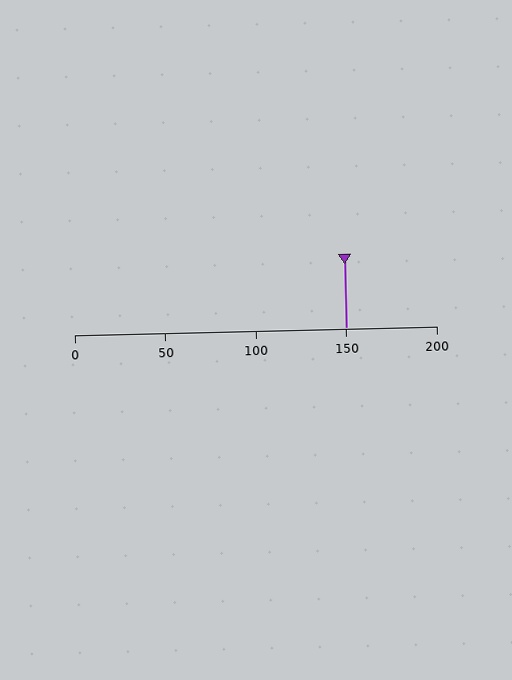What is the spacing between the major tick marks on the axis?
The major ticks are spaced 50 apart.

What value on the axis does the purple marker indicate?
The marker indicates approximately 150.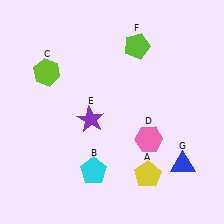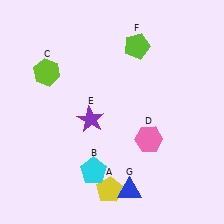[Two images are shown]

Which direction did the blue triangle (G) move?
The blue triangle (G) moved left.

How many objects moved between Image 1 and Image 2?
2 objects moved between the two images.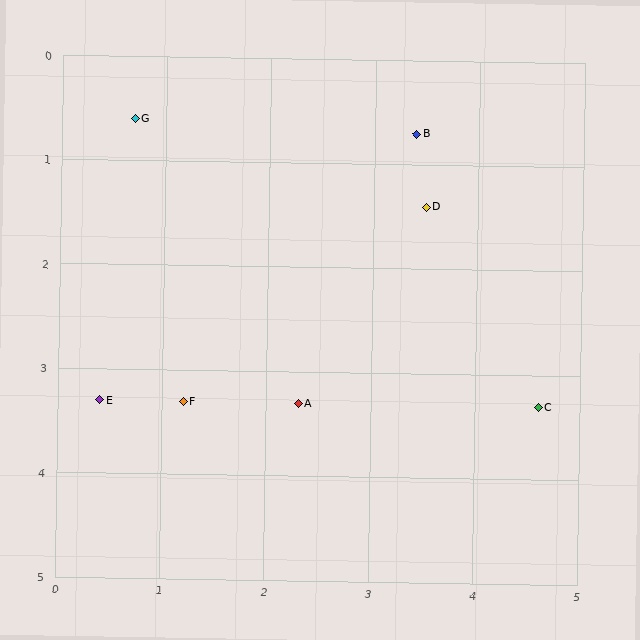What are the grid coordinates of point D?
Point D is at approximately (3.5, 1.4).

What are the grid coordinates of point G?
Point G is at approximately (0.7, 0.6).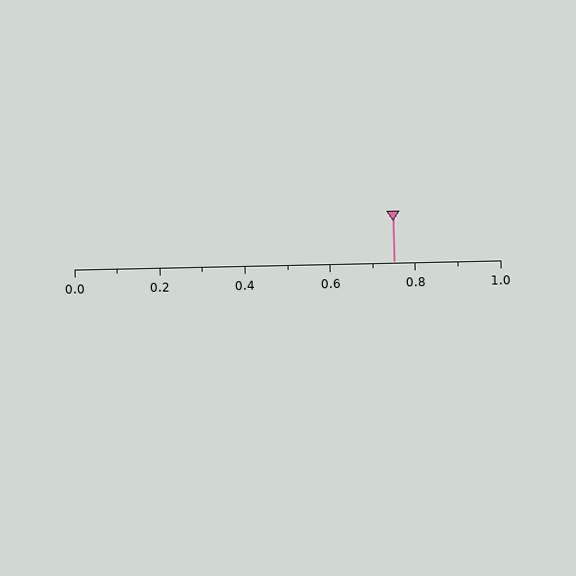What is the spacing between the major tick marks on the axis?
The major ticks are spaced 0.2 apart.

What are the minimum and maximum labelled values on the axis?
The axis runs from 0.0 to 1.0.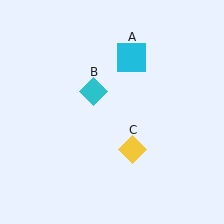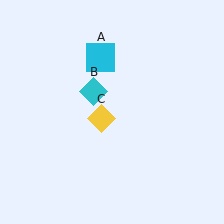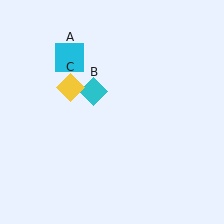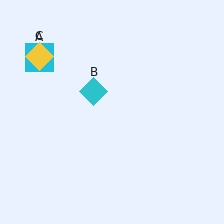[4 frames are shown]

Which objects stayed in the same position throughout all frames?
Cyan diamond (object B) remained stationary.